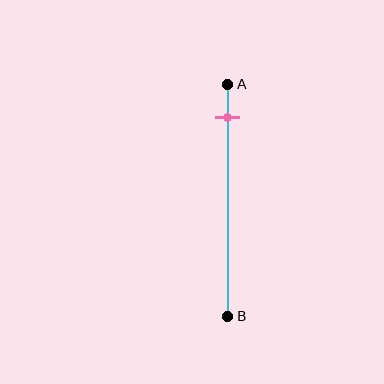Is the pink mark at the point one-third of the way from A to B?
No, the mark is at about 15% from A, not at the 33% one-third point.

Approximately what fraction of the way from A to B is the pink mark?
The pink mark is approximately 15% of the way from A to B.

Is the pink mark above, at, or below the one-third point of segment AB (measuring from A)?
The pink mark is above the one-third point of segment AB.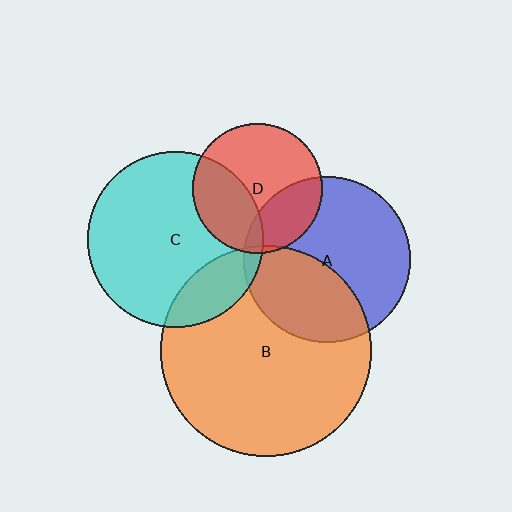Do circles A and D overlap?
Yes.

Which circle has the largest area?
Circle B (orange).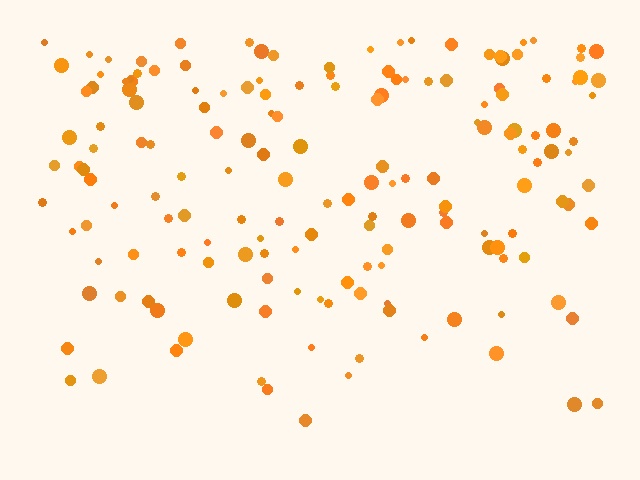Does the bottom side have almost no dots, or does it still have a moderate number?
Still a moderate number, just noticeably fewer than the top.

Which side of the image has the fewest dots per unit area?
The bottom.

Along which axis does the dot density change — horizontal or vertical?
Vertical.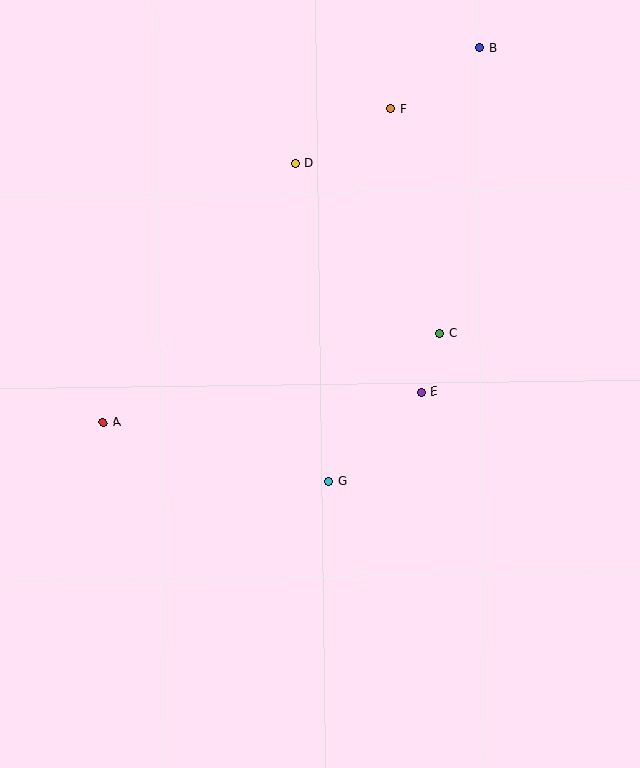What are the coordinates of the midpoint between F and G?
The midpoint between F and G is at (360, 295).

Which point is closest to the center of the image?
Point G at (329, 481) is closest to the center.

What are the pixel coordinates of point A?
Point A is at (103, 422).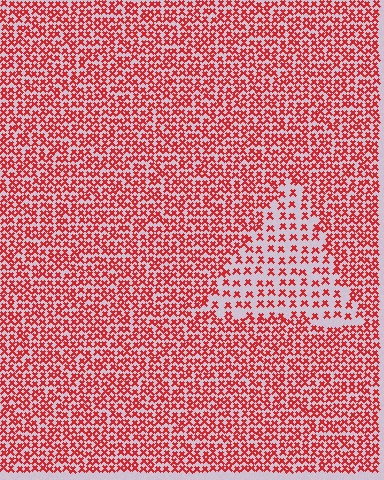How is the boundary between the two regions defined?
The boundary is defined by a change in element density (approximately 2.0x ratio). All elements are the same color, size, and shape.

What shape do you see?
I see a triangle.